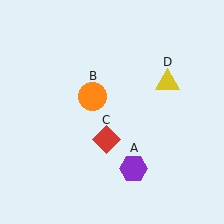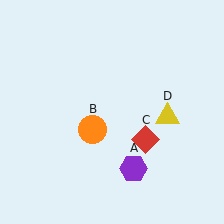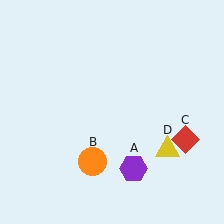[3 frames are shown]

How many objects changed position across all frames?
3 objects changed position: orange circle (object B), red diamond (object C), yellow triangle (object D).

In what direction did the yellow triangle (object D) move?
The yellow triangle (object D) moved down.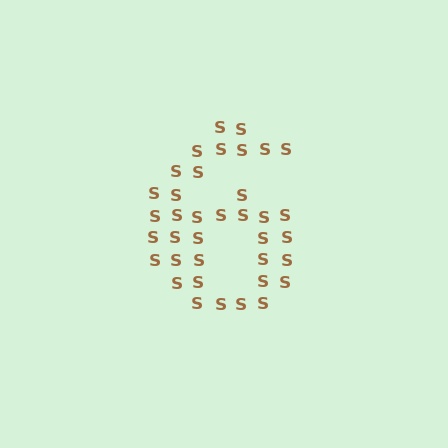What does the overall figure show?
The overall figure shows the digit 6.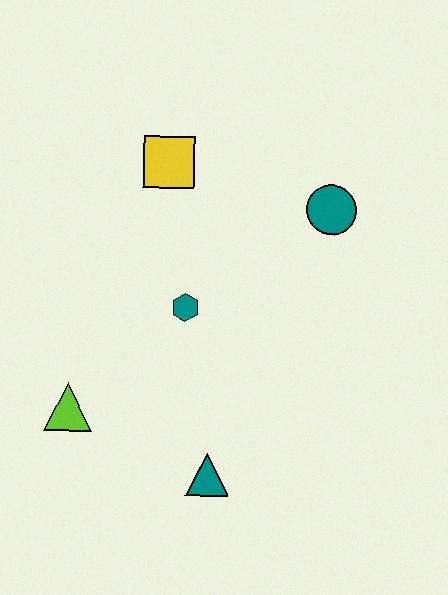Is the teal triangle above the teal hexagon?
No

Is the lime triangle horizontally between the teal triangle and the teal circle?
No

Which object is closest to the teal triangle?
The lime triangle is closest to the teal triangle.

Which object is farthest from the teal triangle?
The yellow square is farthest from the teal triangle.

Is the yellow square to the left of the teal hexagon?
Yes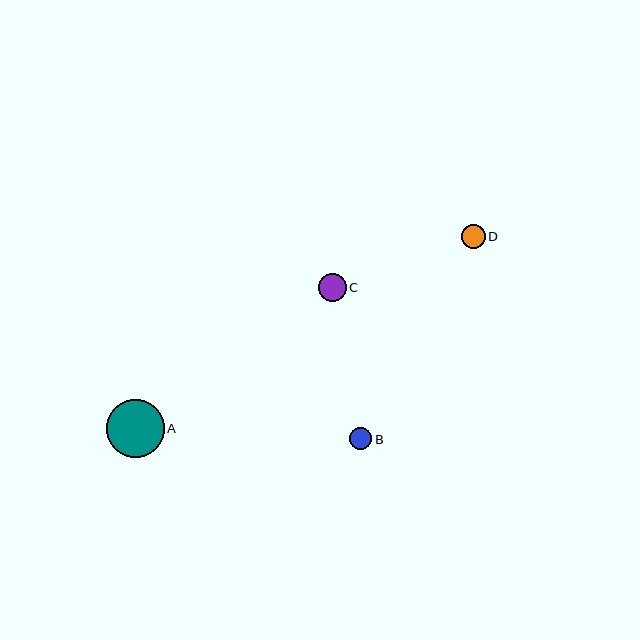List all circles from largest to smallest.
From largest to smallest: A, C, D, B.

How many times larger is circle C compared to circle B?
Circle C is approximately 1.3 times the size of circle B.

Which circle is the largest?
Circle A is the largest with a size of approximately 58 pixels.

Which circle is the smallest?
Circle B is the smallest with a size of approximately 22 pixels.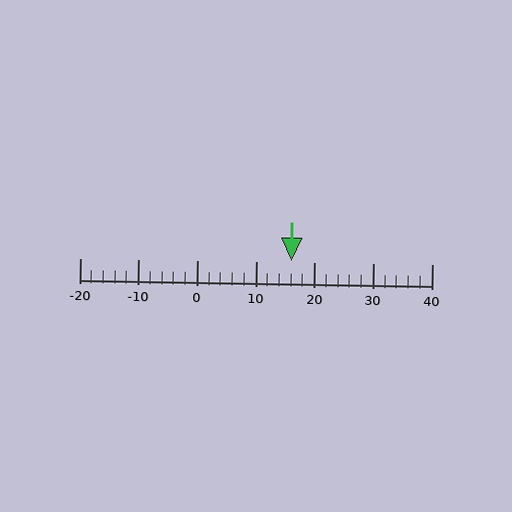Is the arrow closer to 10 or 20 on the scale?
The arrow is closer to 20.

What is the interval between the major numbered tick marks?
The major tick marks are spaced 10 units apart.